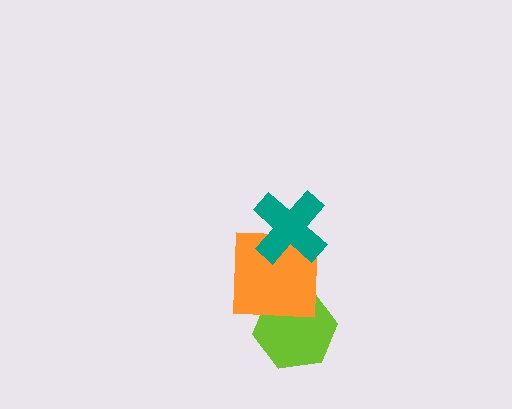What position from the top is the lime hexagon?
The lime hexagon is 3rd from the top.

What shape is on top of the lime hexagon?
The orange square is on top of the lime hexagon.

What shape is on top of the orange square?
The teal cross is on top of the orange square.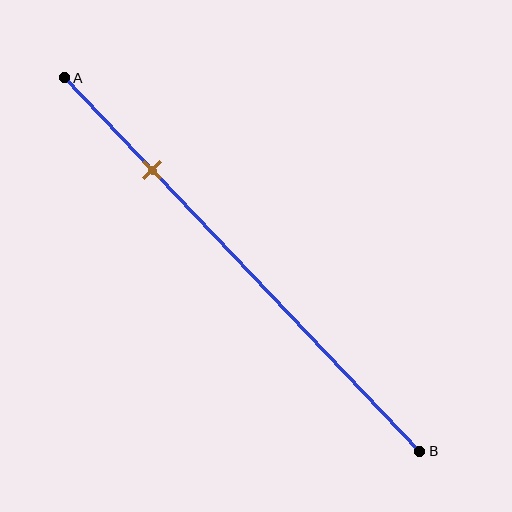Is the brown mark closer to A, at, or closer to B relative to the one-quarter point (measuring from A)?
The brown mark is approximately at the one-quarter point of segment AB.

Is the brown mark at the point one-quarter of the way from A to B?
Yes, the mark is approximately at the one-quarter point.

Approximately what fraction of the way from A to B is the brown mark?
The brown mark is approximately 25% of the way from A to B.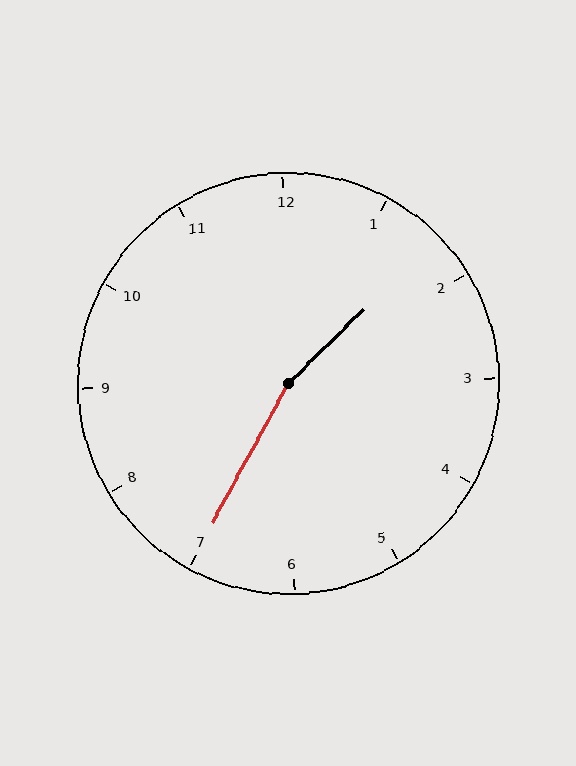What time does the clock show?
1:35.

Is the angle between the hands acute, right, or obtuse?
It is obtuse.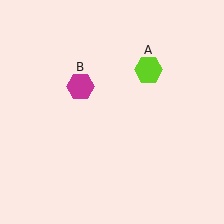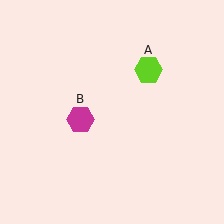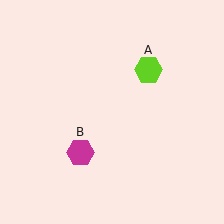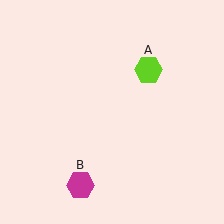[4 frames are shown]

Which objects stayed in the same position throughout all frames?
Lime hexagon (object A) remained stationary.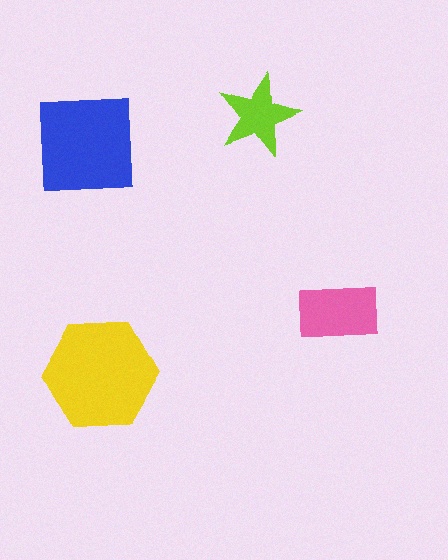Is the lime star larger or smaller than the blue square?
Smaller.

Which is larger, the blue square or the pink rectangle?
The blue square.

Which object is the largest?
The yellow hexagon.